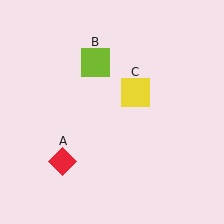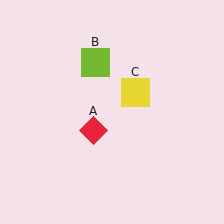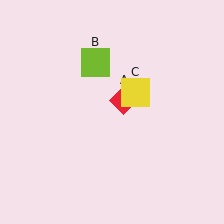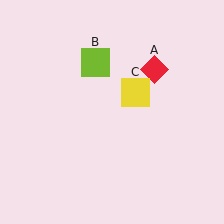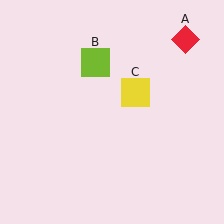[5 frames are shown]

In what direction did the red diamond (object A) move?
The red diamond (object A) moved up and to the right.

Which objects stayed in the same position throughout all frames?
Lime square (object B) and yellow square (object C) remained stationary.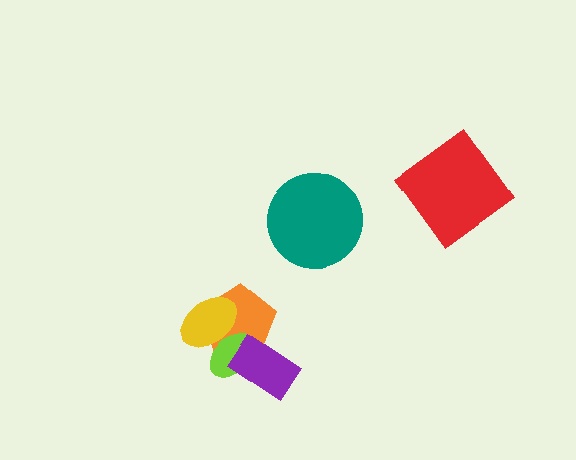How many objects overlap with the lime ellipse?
3 objects overlap with the lime ellipse.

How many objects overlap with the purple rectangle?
2 objects overlap with the purple rectangle.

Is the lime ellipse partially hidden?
Yes, it is partially covered by another shape.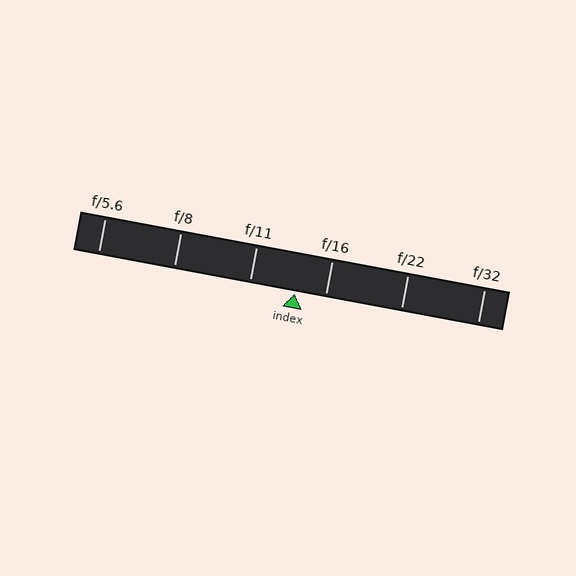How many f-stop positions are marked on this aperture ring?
There are 6 f-stop positions marked.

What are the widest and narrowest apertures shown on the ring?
The widest aperture shown is f/5.6 and the narrowest is f/32.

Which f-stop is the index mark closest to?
The index mark is closest to f/16.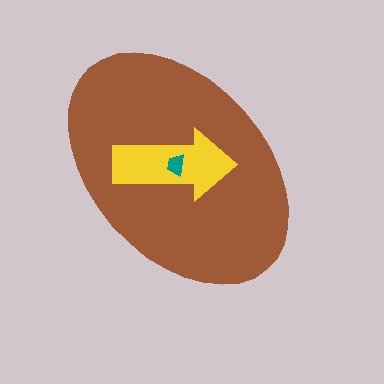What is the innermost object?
The teal trapezoid.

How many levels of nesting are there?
3.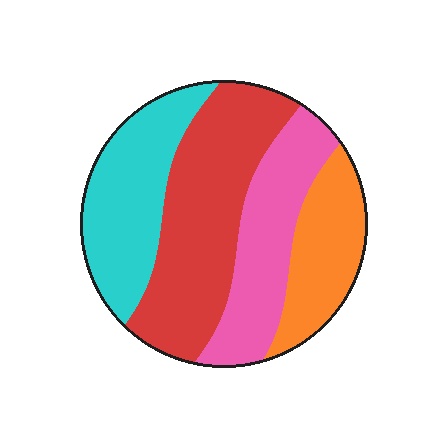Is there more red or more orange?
Red.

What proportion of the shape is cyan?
Cyan takes up about one quarter (1/4) of the shape.